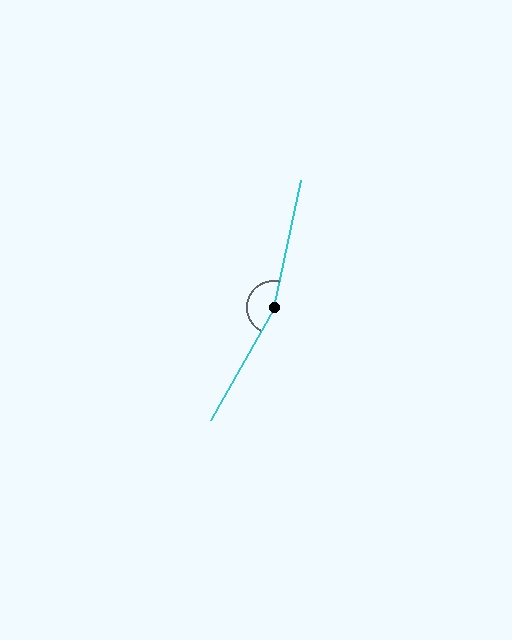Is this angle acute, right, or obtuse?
It is obtuse.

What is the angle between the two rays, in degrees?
Approximately 163 degrees.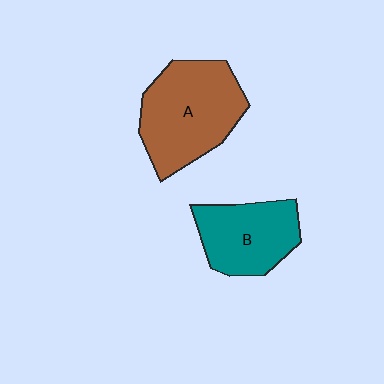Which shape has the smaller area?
Shape B (teal).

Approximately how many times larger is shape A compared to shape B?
Approximately 1.4 times.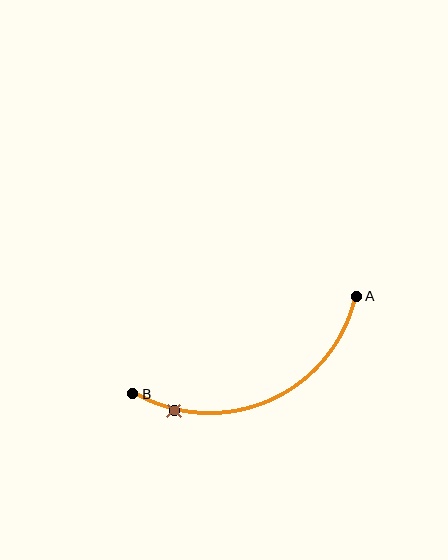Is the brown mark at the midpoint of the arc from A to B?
No. The brown mark lies on the arc but is closer to endpoint B. The arc midpoint would be at the point on the curve equidistant along the arc from both A and B.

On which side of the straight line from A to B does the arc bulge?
The arc bulges below the straight line connecting A and B.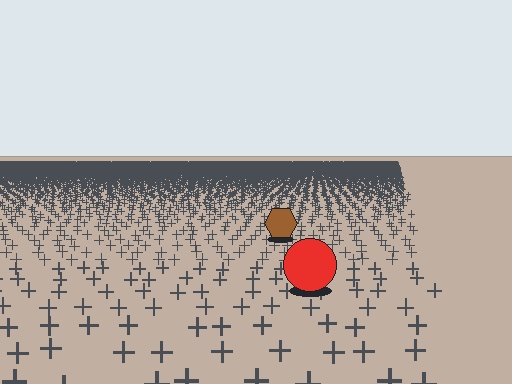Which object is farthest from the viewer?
The brown hexagon is farthest from the viewer. It appears smaller and the ground texture around it is denser.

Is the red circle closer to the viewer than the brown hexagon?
Yes. The red circle is closer — you can tell from the texture gradient: the ground texture is coarser near it.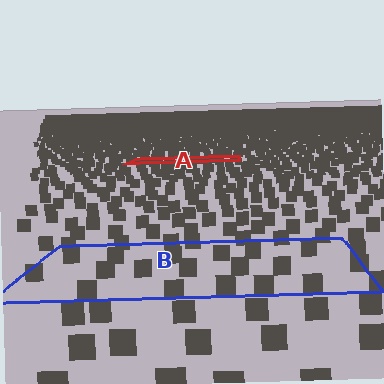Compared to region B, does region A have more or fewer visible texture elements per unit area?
Region A has more texture elements per unit area — they are packed more densely because it is farther away.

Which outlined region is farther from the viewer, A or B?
Region A is farther from the viewer — the texture elements inside it appear smaller and more densely packed.